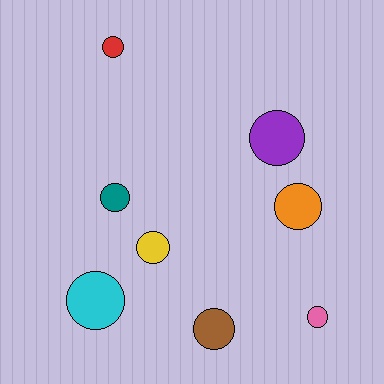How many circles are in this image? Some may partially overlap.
There are 8 circles.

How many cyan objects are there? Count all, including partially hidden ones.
There is 1 cyan object.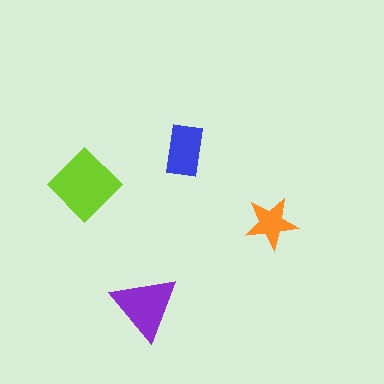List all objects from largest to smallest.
The lime diamond, the purple triangle, the blue rectangle, the orange star.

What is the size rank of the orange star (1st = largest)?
4th.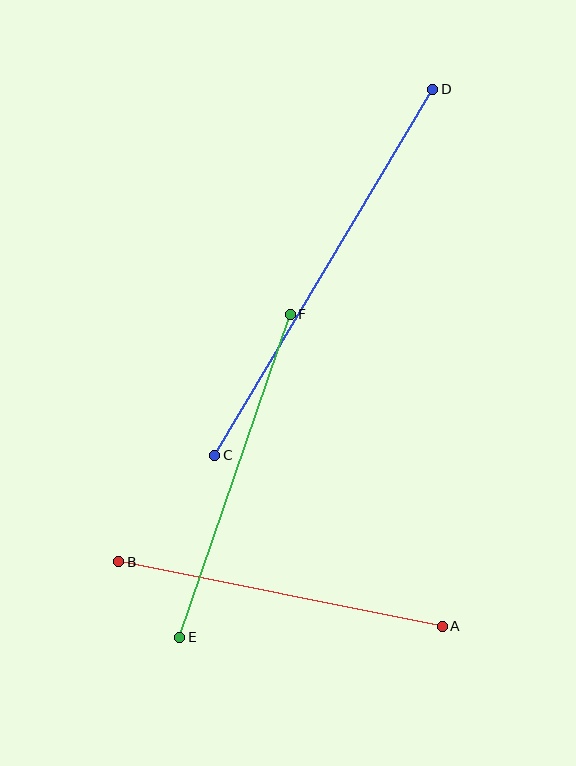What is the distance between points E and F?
The distance is approximately 341 pixels.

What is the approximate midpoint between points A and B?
The midpoint is at approximately (280, 594) pixels.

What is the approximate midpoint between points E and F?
The midpoint is at approximately (235, 476) pixels.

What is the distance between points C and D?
The distance is approximately 426 pixels.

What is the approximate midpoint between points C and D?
The midpoint is at approximately (324, 272) pixels.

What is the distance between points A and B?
The distance is approximately 330 pixels.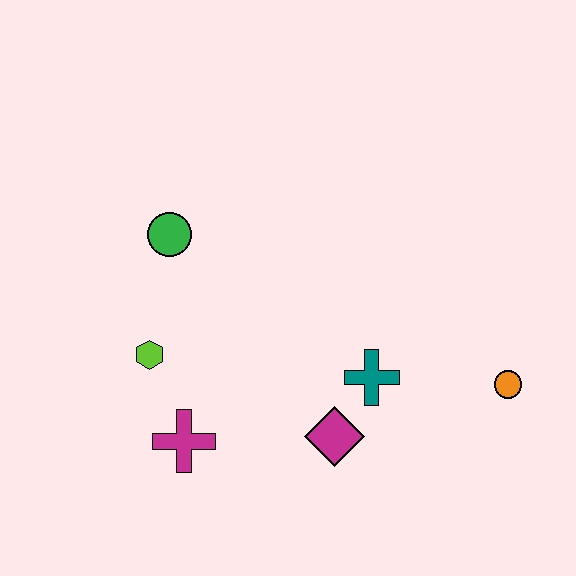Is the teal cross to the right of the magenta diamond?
Yes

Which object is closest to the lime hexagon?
The magenta cross is closest to the lime hexagon.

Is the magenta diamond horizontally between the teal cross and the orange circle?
No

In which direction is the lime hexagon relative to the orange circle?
The lime hexagon is to the left of the orange circle.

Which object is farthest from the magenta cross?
The orange circle is farthest from the magenta cross.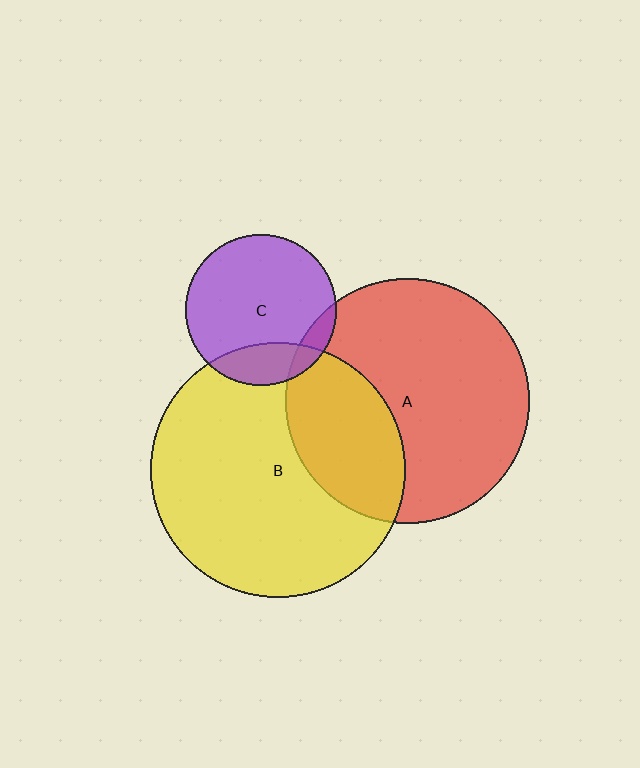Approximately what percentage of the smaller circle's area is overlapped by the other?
Approximately 30%.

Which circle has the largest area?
Circle B (yellow).